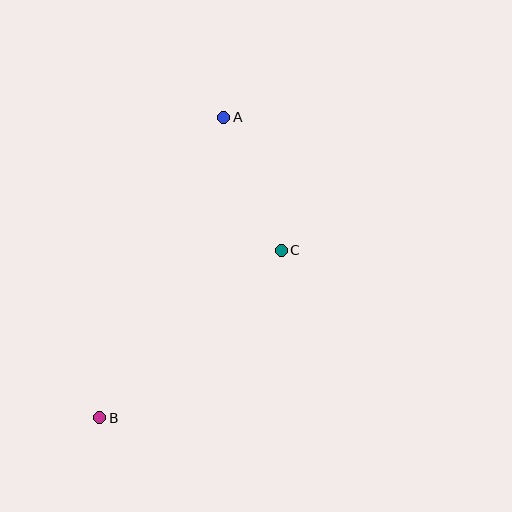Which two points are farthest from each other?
Points A and B are farthest from each other.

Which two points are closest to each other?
Points A and C are closest to each other.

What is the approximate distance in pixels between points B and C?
The distance between B and C is approximately 247 pixels.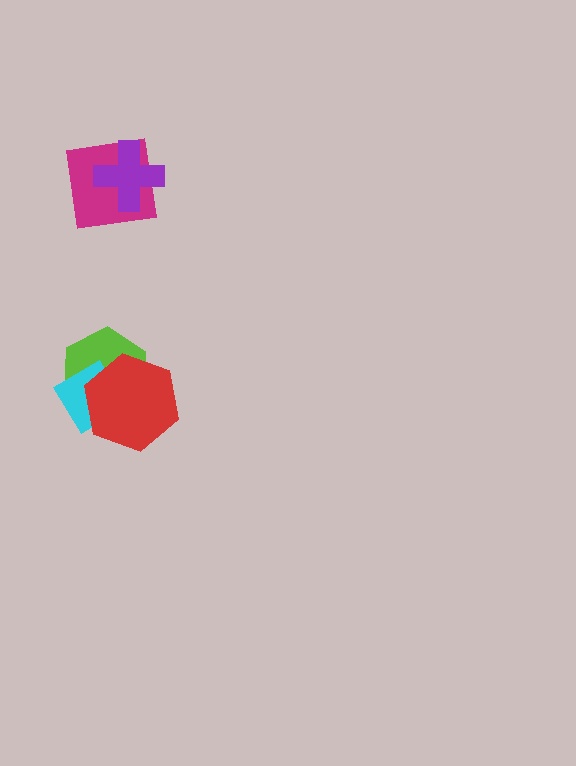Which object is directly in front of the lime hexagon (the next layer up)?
The cyan diamond is directly in front of the lime hexagon.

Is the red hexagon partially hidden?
No, no other shape covers it.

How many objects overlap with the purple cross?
1 object overlaps with the purple cross.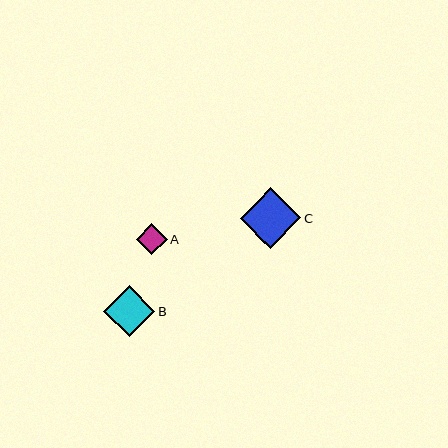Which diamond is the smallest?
Diamond A is the smallest with a size of approximately 31 pixels.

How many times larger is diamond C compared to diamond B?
Diamond C is approximately 1.2 times the size of diamond B.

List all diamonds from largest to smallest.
From largest to smallest: C, B, A.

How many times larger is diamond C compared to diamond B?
Diamond C is approximately 1.2 times the size of diamond B.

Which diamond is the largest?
Diamond C is the largest with a size of approximately 61 pixels.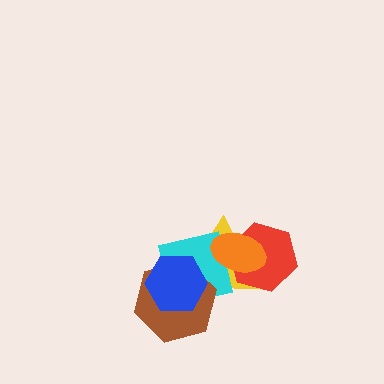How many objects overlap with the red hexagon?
2 objects overlap with the red hexagon.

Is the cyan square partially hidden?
Yes, it is partially covered by another shape.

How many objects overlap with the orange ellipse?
3 objects overlap with the orange ellipse.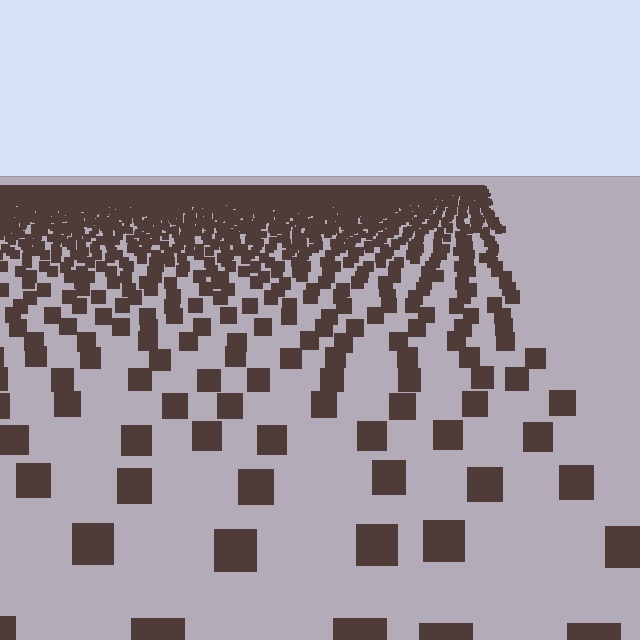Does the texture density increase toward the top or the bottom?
Density increases toward the top.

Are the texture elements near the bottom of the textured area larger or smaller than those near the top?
Larger. Near the bottom, elements are closer to the viewer and appear at a bigger on-screen size.